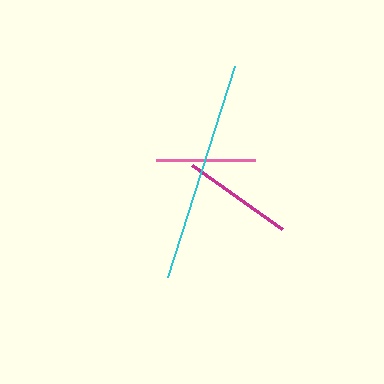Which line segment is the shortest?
The pink line is the shortest at approximately 99 pixels.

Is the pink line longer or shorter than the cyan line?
The cyan line is longer than the pink line.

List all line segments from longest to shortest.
From longest to shortest: cyan, magenta, pink.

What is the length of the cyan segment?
The cyan segment is approximately 221 pixels long.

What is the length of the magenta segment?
The magenta segment is approximately 110 pixels long.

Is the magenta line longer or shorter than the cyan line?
The cyan line is longer than the magenta line.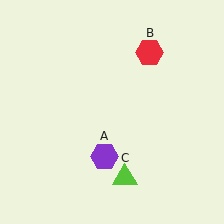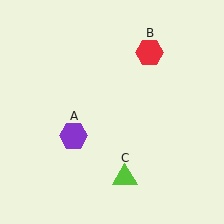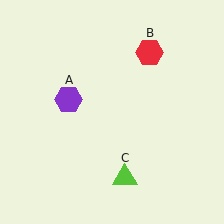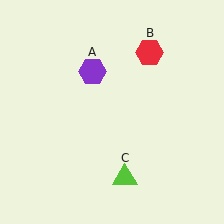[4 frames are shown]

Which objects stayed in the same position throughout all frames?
Red hexagon (object B) and lime triangle (object C) remained stationary.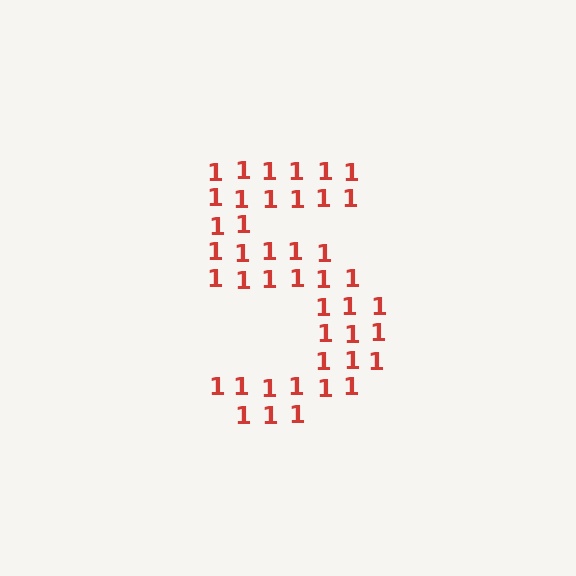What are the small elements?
The small elements are digit 1's.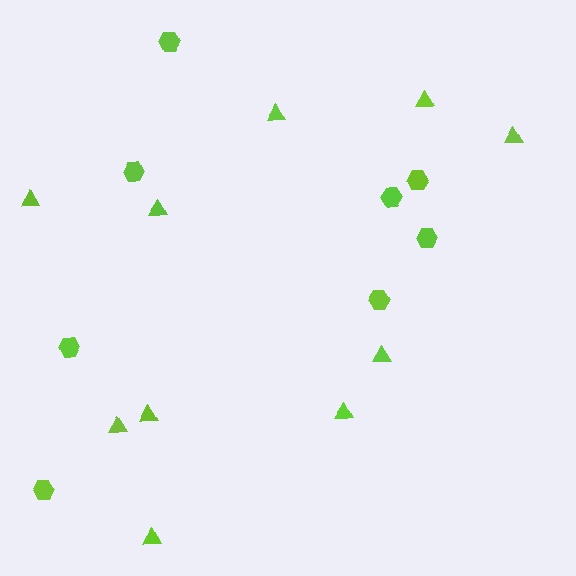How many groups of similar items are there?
There are 2 groups: one group of triangles (10) and one group of hexagons (8).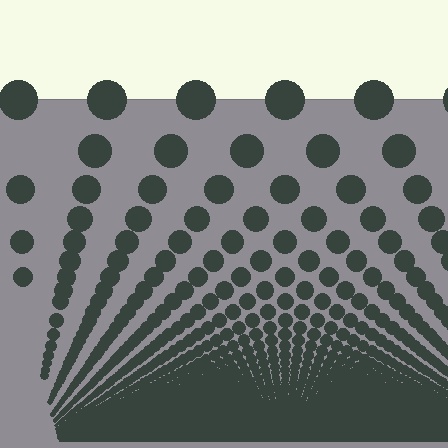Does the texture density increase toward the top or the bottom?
Density increases toward the bottom.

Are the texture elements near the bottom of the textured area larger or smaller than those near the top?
Smaller. The gradient is inverted — elements near the bottom are smaller and denser.